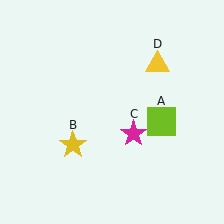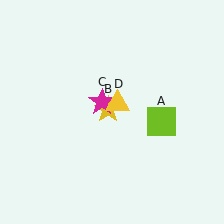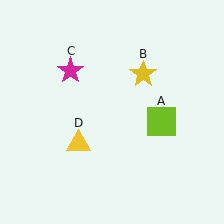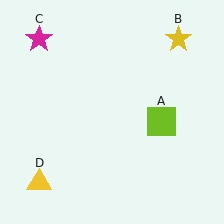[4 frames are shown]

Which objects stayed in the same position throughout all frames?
Lime square (object A) remained stationary.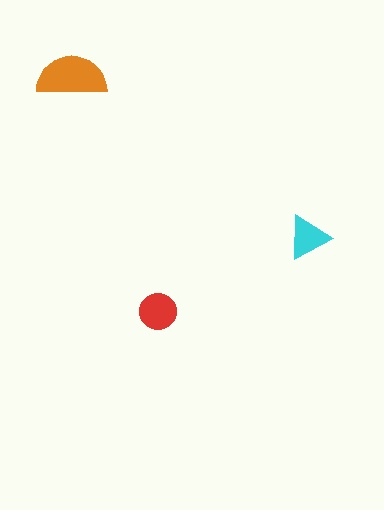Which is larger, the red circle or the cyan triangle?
The red circle.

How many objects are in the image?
There are 3 objects in the image.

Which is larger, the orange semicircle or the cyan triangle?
The orange semicircle.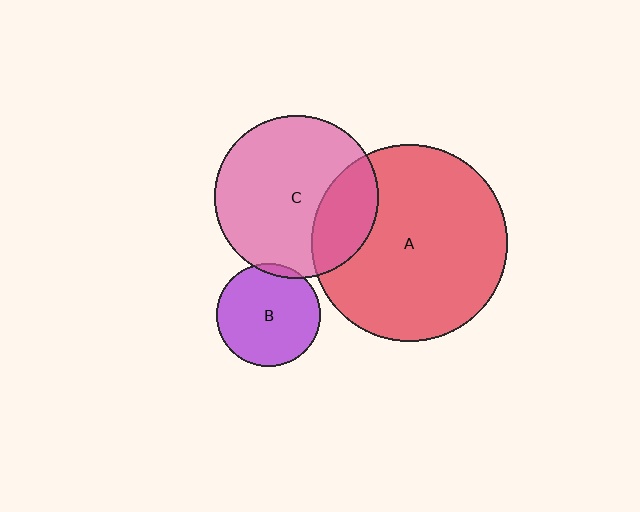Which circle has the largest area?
Circle A (red).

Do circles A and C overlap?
Yes.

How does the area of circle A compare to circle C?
Approximately 1.4 times.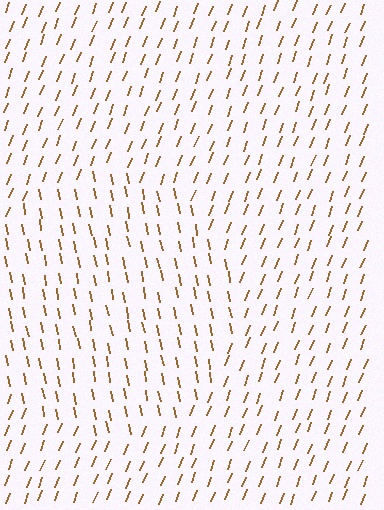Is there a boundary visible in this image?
Yes, there is a texture boundary formed by a change in line orientation.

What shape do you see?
I see a circle.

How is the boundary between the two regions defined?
The boundary is defined purely by a change in line orientation (approximately 32 degrees difference). All lines are the same color and thickness.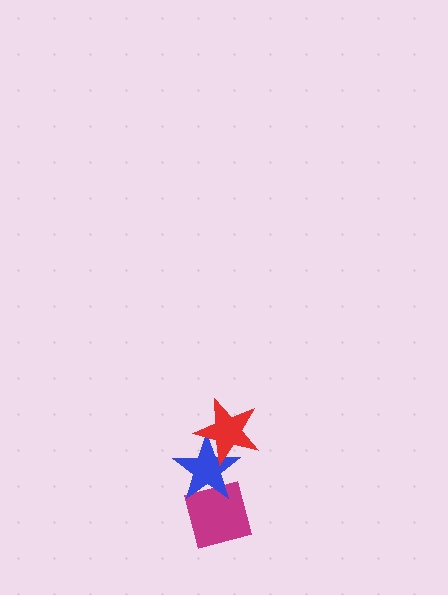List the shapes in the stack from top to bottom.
From top to bottom: the red star, the blue star, the magenta square.